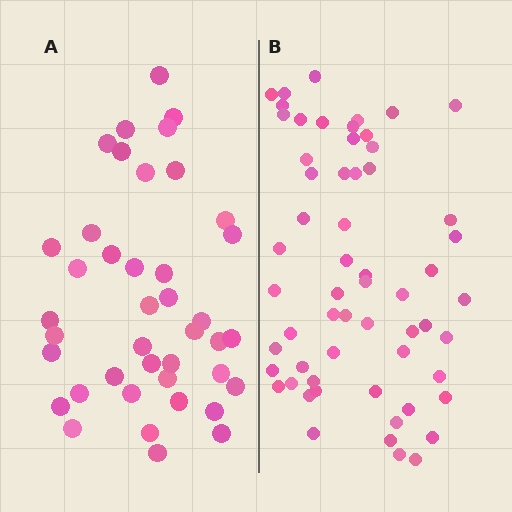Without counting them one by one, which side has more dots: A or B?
Region B (the right region) has more dots.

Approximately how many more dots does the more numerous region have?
Region B has approximately 20 more dots than region A.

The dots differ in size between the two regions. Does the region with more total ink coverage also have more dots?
No. Region A has more total ink coverage because its dots are larger, but region B actually contains more individual dots. Total area can be misleading — the number of items is what matters here.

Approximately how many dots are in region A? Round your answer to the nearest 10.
About 40 dots. (The exact count is 41, which rounds to 40.)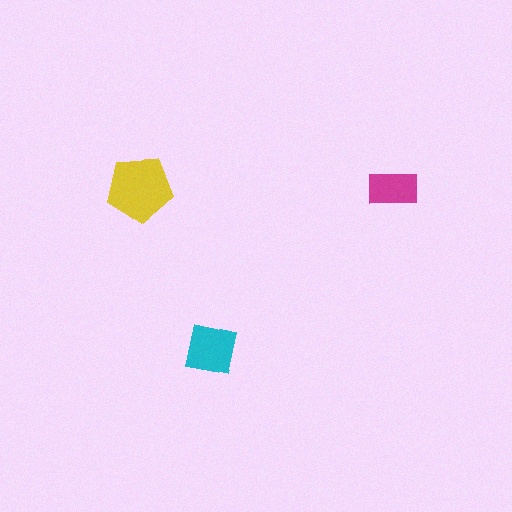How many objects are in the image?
There are 3 objects in the image.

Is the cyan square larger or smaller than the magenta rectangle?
Larger.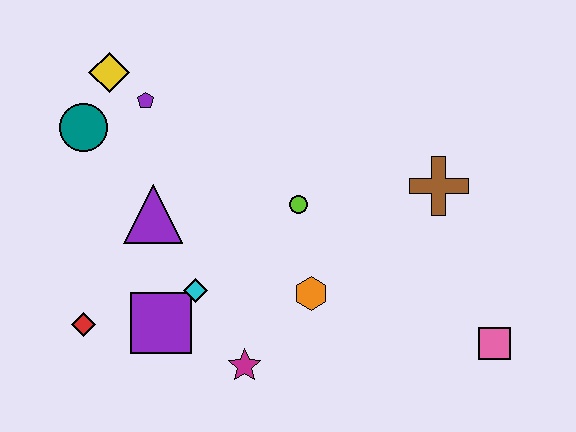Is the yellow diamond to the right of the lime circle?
No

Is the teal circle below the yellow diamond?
Yes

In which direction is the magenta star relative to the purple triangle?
The magenta star is below the purple triangle.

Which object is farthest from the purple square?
The pink square is farthest from the purple square.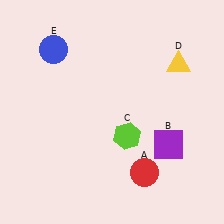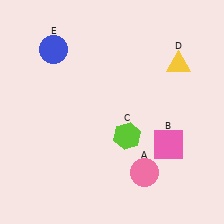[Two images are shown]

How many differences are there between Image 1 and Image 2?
There are 2 differences between the two images.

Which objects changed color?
A changed from red to pink. B changed from purple to pink.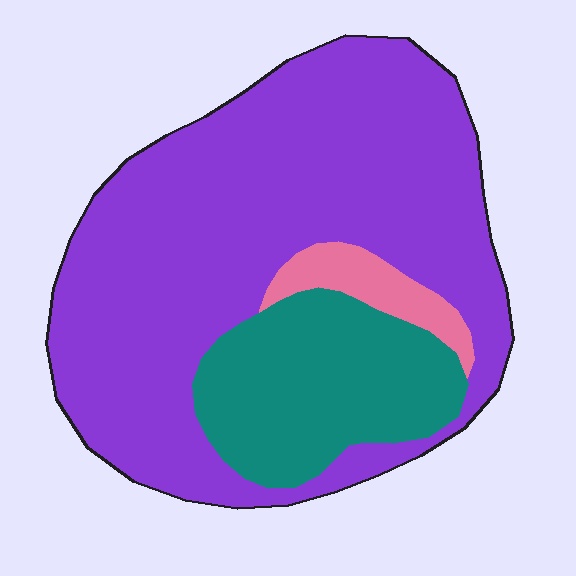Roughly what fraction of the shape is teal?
Teal covers roughly 25% of the shape.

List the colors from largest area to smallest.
From largest to smallest: purple, teal, pink.